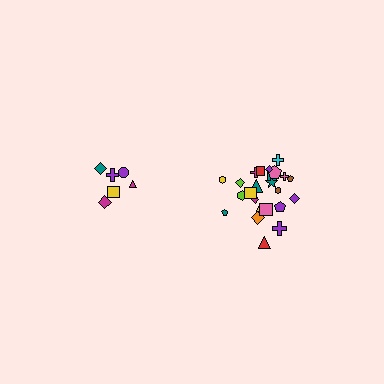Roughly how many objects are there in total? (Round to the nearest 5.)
Roughly 30 objects in total.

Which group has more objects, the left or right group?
The right group.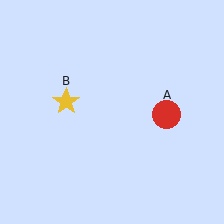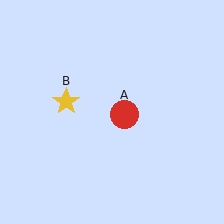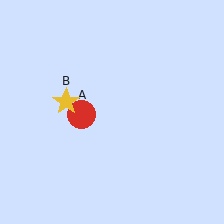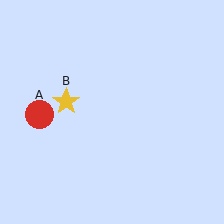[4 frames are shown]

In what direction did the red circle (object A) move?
The red circle (object A) moved left.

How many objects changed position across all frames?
1 object changed position: red circle (object A).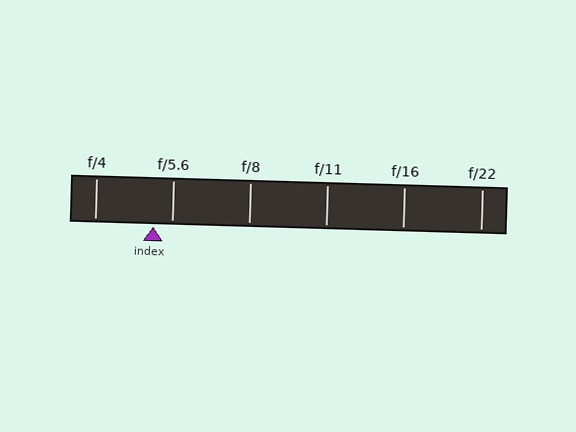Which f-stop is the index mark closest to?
The index mark is closest to f/5.6.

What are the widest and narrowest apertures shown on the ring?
The widest aperture shown is f/4 and the narrowest is f/22.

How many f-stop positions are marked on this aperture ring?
There are 6 f-stop positions marked.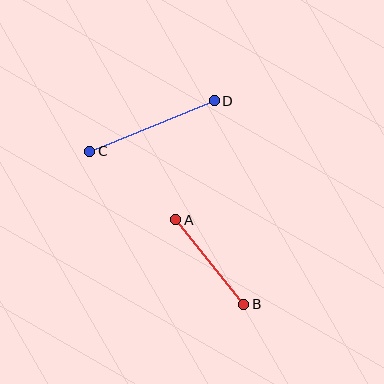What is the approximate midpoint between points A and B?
The midpoint is at approximately (210, 262) pixels.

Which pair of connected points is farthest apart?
Points C and D are farthest apart.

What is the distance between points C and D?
The distance is approximately 134 pixels.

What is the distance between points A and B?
The distance is approximately 108 pixels.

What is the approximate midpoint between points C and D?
The midpoint is at approximately (152, 126) pixels.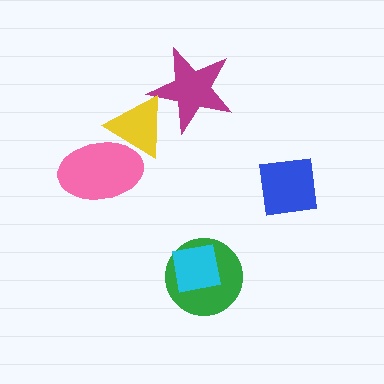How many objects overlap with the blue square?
0 objects overlap with the blue square.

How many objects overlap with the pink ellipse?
1 object overlaps with the pink ellipse.